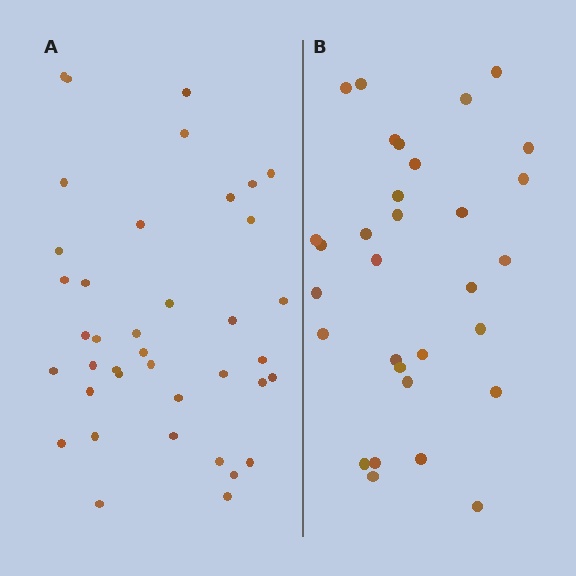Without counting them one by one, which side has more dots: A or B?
Region A (the left region) has more dots.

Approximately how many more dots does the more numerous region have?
Region A has roughly 8 or so more dots than region B.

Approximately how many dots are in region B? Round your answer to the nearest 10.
About 30 dots. (The exact count is 31, which rounds to 30.)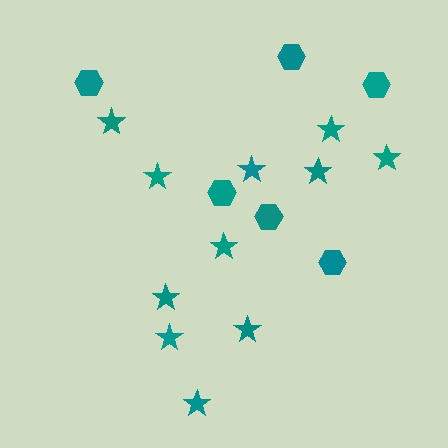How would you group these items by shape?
There are 2 groups: one group of stars (11) and one group of hexagons (6).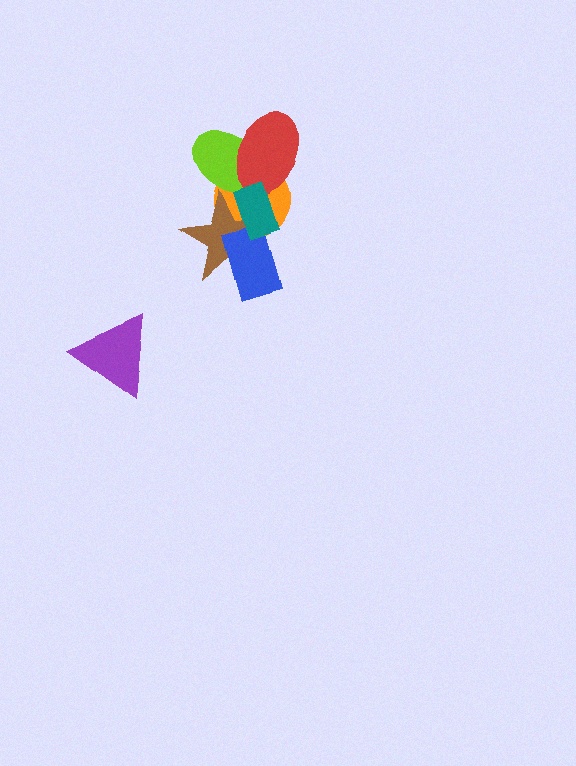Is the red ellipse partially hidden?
Yes, it is partially covered by another shape.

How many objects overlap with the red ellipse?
3 objects overlap with the red ellipse.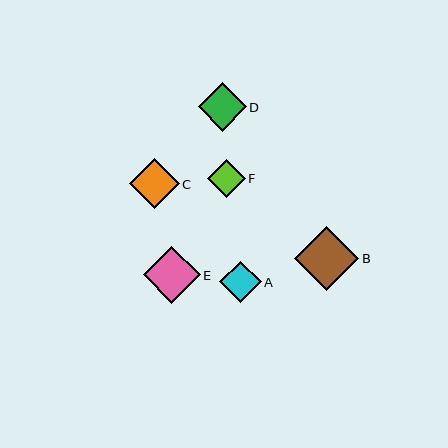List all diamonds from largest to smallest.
From largest to smallest: B, E, C, D, A, F.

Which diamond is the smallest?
Diamond F is the smallest with a size of approximately 38 pixels.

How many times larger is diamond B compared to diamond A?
Diamond B is approximately 1.5 times the size of diamond A.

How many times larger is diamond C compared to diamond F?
Diamond C is approximately 1.3 times the size of diamond F.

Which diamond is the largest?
Diamond B is the largest with a size of approximately 64 pixels.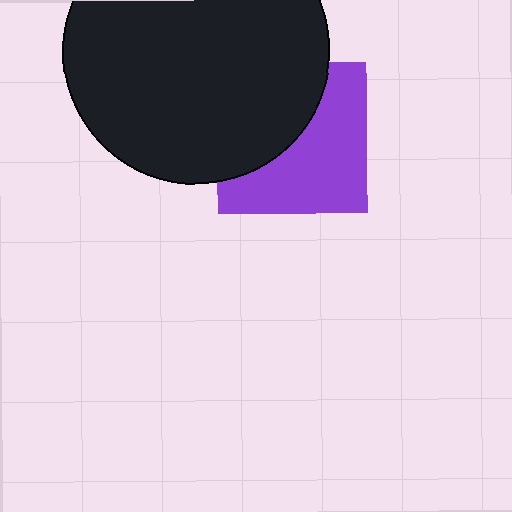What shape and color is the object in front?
The object in front is a black circle.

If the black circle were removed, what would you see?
You would see the complete purple square.